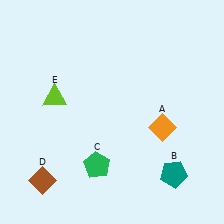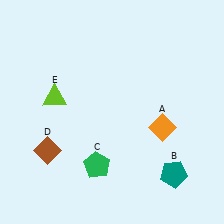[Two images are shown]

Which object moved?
The brown diamond (D) moved up.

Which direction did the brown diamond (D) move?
The brown diamond (D) moved up.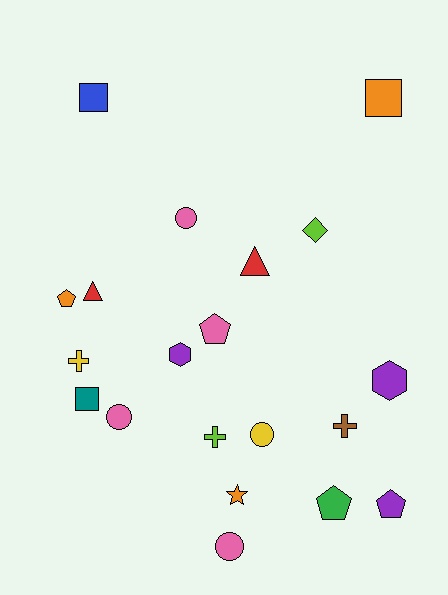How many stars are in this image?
There is 1 star.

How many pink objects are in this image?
There are 4 pink objects.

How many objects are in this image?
There are 20 objects.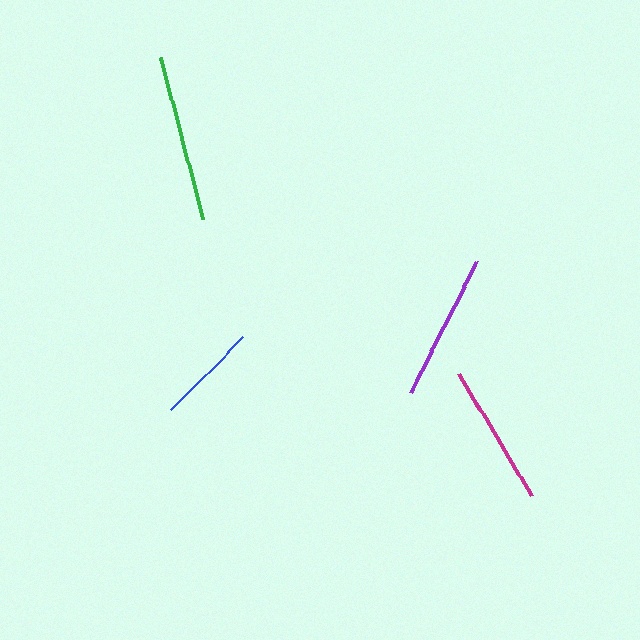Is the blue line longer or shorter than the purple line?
The purple line is longer than the blue line.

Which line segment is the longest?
The green line is the longest at approximately 167 pixels.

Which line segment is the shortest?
The blue line is the shortest at approximately 102 pixels.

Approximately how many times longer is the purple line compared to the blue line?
The purple line is approximately 1.4 times the length of the blue line.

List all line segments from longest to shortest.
From longest to shortest: green, purple, magenta, blue.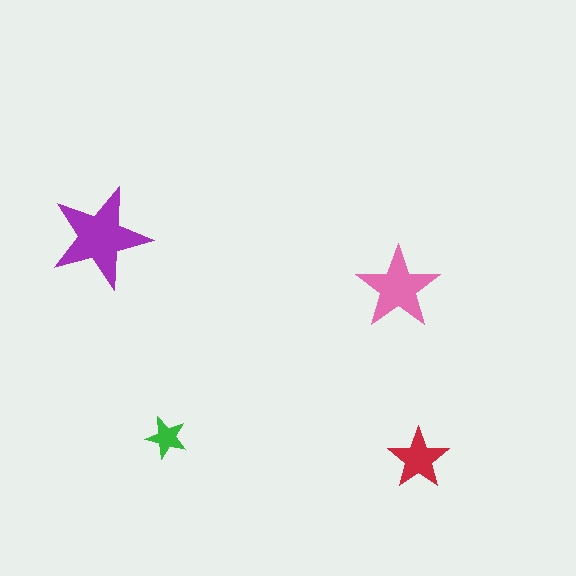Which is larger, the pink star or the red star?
The pink one.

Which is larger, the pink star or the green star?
The pink one.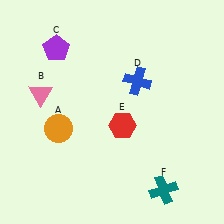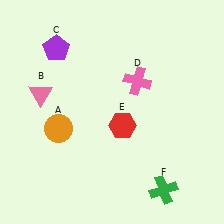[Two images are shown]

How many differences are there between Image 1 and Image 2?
There are 2 differences between the two images.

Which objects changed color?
D changed from blue to pink. F changed from teal to green.